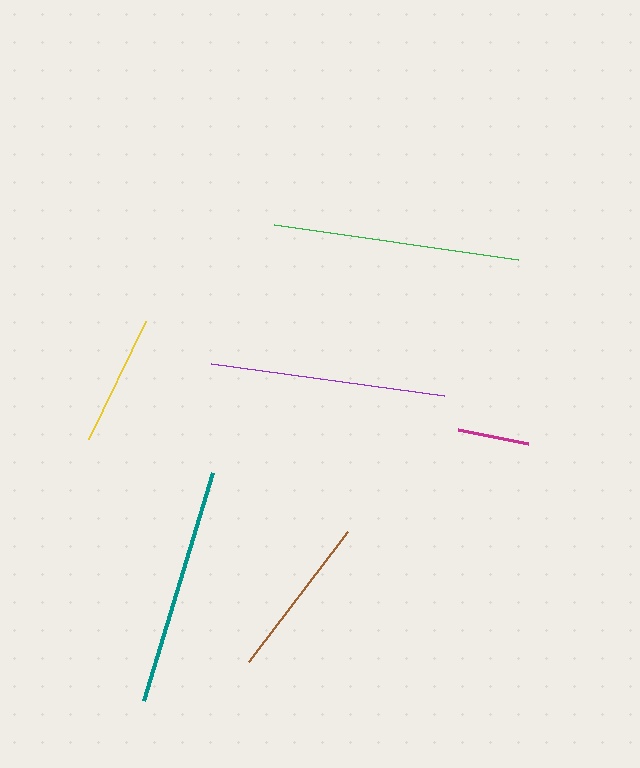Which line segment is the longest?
The green line is the longest at approximately 246 pixels.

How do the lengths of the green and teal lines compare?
The green and teal lines are approximately the same length.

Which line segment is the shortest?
The magenta line is the shortest at approximately 71 pixels.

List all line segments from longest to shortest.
From longest to shortest: green, teal, purple, brown, yellow, magenta.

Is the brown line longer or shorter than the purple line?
The purple line is longer than the brown line.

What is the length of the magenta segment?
The magenta segment is approximately 71 pixels long.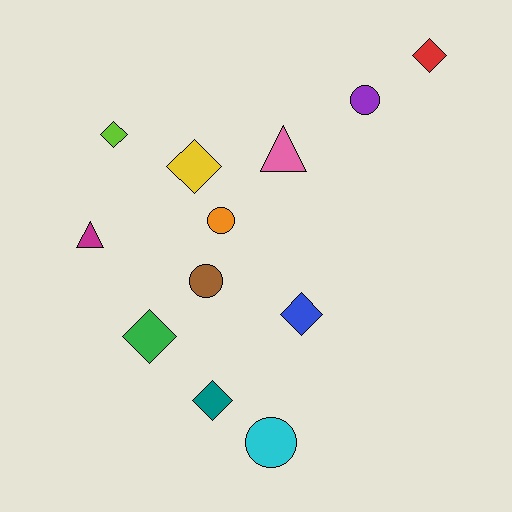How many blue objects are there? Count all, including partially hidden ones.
There is 1 blue object.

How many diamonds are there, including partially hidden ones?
There are 6 diamonds.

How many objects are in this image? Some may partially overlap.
There are 12 objects.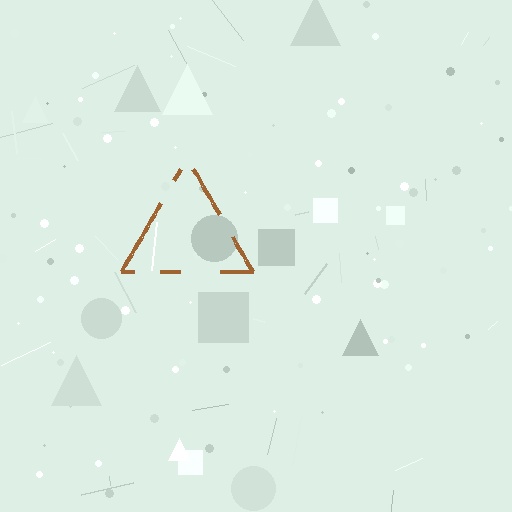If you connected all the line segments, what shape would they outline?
They would outline a triangle.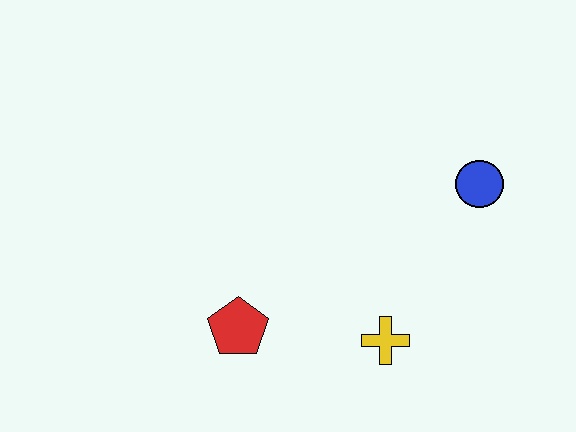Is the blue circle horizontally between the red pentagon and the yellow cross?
No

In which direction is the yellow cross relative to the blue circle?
The yellow cross is below the blue circle.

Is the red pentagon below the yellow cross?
No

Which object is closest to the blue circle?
The yellow cross is closest to the blue circle.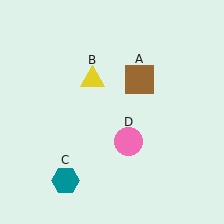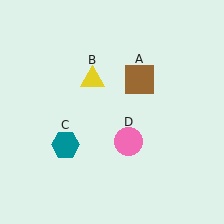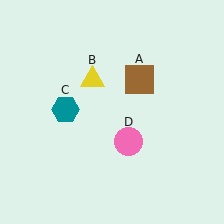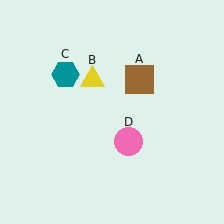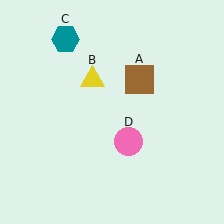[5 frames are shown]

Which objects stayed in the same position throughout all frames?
Brown square (object A) and yellow triangle (object B) and pink circle (object D) remained stationary.